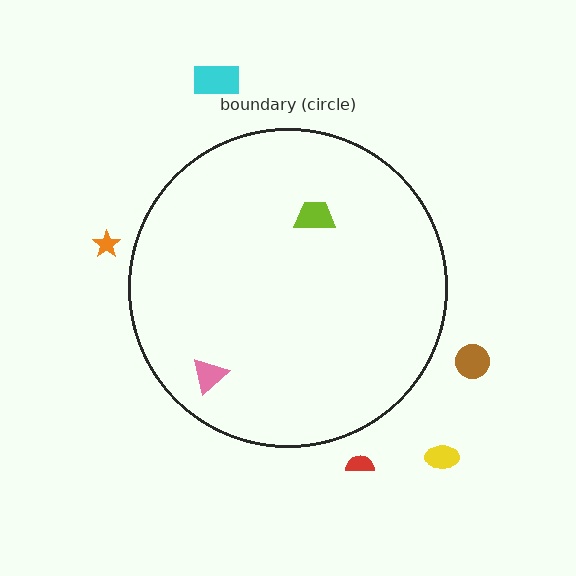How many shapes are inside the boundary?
2 inside, 5 outside.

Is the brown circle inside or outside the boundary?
Outside.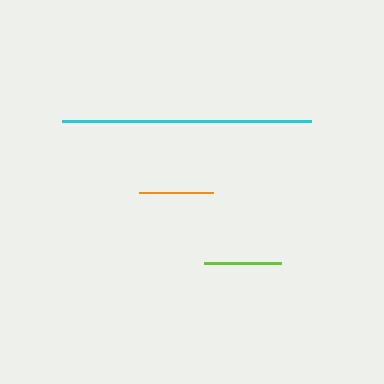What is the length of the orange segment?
The orange segment is approximately 74 pixels long.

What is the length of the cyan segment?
The cyan segment is approximately 249 pixels long.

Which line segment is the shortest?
The orange line is the shortest at approximately 74 pixels.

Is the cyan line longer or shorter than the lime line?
The cyan line is longer than the lime line.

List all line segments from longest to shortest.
From longest to shortest: cyan, lime, orange.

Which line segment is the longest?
The cyan line is the longest at approximately 249 pixels.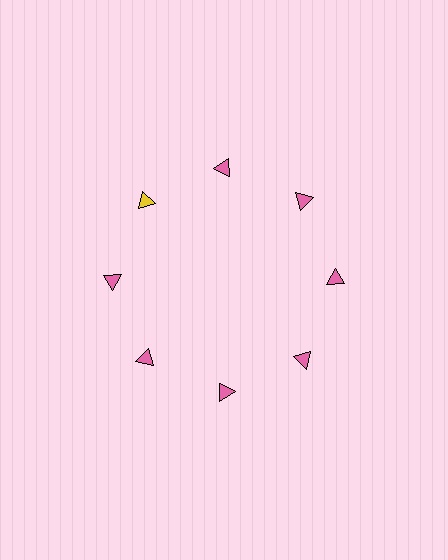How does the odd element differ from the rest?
It has a different color: yellow instead of pink.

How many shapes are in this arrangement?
There are 8 shapes arranged in a ring pattern.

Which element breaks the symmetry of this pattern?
The yellow triangle at roughly the 10 o'clock position breaks the symmetry. All other shapes are pink triangles.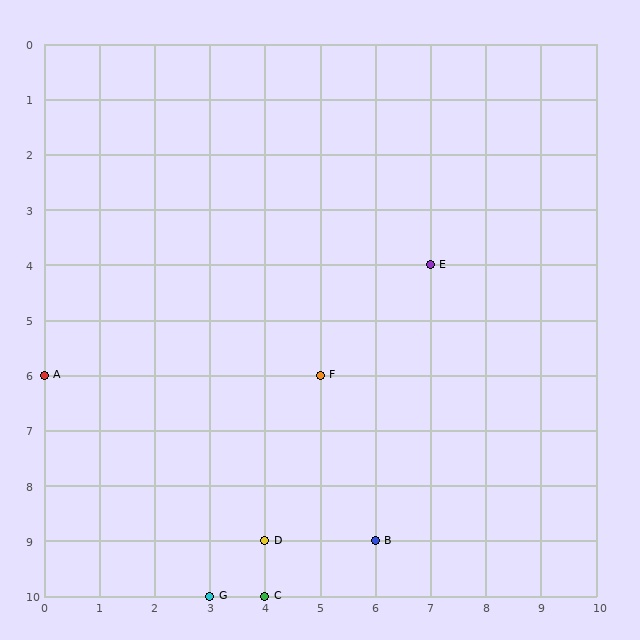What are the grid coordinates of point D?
Point D is at grid coordinates (4, 9).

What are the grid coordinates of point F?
Point F is at grid coordinates (5, 6).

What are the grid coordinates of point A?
Point A is at grid coordinates (0, 6).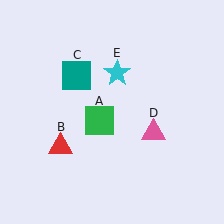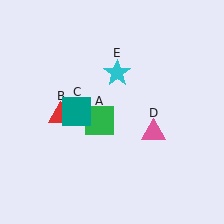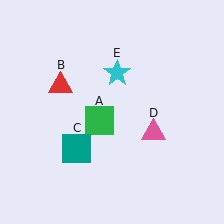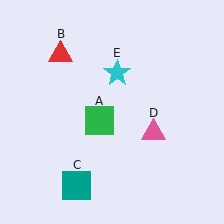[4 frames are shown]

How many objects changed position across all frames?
2 objects changed position: red triangle (object B), teal square (object C).